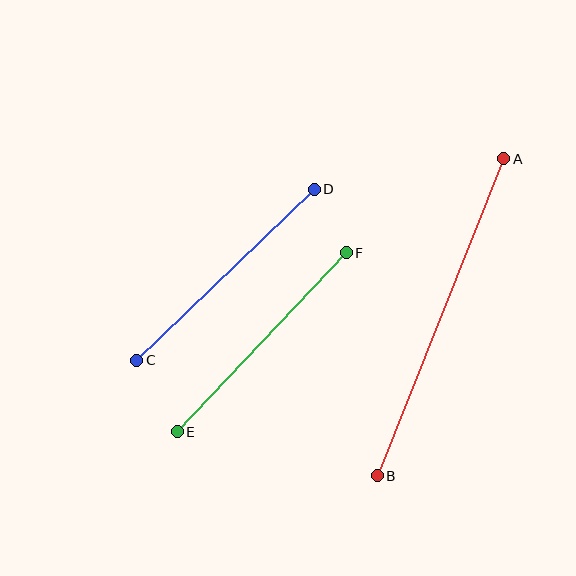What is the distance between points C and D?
The distance is approximately 247 pixels.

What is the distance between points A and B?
The distance is approximately 341 pixels.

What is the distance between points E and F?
The distance is approximately 246 pixels.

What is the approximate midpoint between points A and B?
The midpoint is at approximately (441, 317) pixels.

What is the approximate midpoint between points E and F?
The midpoint is at approximately (262, 342) pixels.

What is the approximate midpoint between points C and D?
The midpoint is at approximately (226, 275) pixels.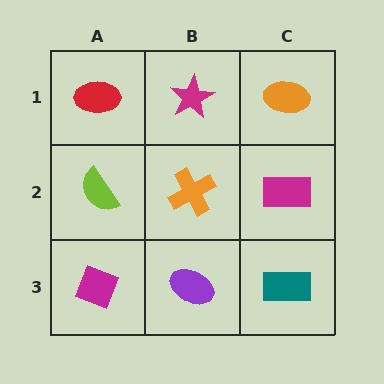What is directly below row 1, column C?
A magenta rectangle.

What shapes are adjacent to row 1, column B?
An orange cross (row 2, column B), a red ellipse (row 1, column A), an orange ellipse (row 1, column C).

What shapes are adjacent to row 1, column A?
A lime semicircle (row 2, column A), a magenta star (row 1, column B).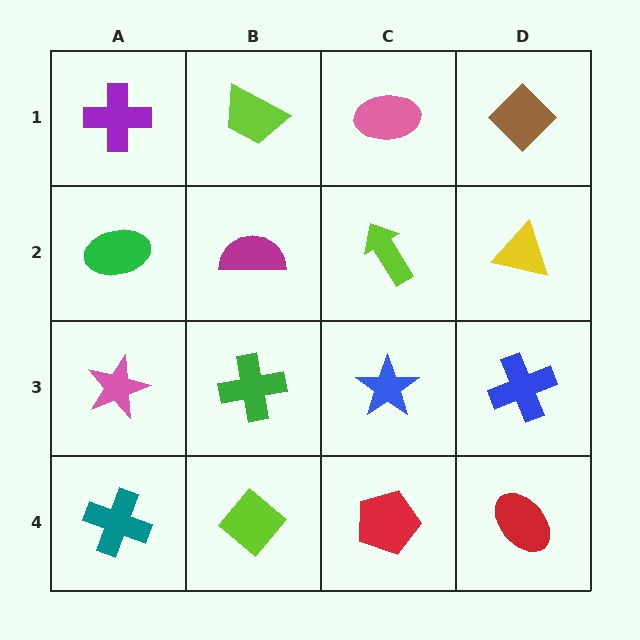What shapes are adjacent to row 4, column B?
A green cross (row 3, column B), a teal cross (row 4, column A), a red pentagon (row 4, column C).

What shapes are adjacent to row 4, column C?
A blue star (row 3, column C), a lime diamond (row 4, column B), a red ellipse (row 4, column D).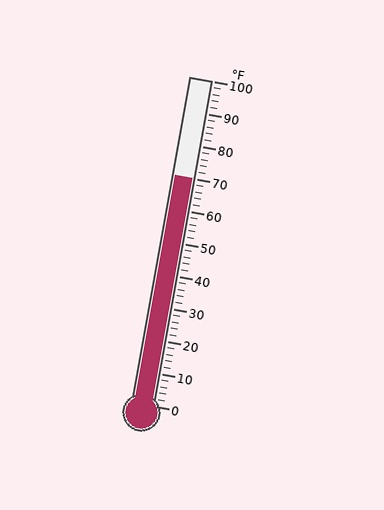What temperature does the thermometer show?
The thermometer shows approximately 70°F.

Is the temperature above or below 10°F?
The temperature is above 10°F.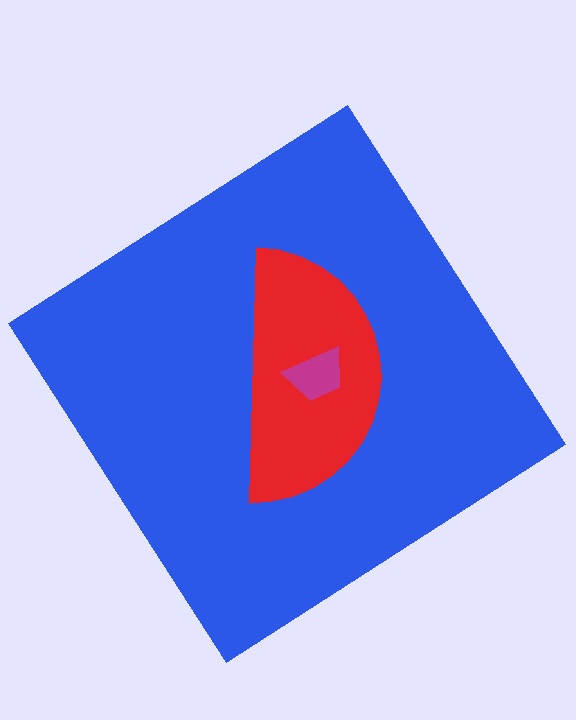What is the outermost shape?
The blue diamond.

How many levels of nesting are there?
3.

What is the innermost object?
The magenta trapezoid.